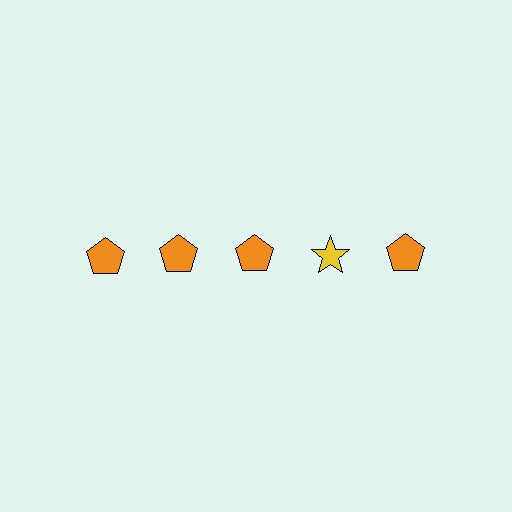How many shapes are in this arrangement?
There are 5 shapes arranged in a grid pattern.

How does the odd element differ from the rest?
It differs in both color (yellow instead of orange) and shape (star instead of pentagon).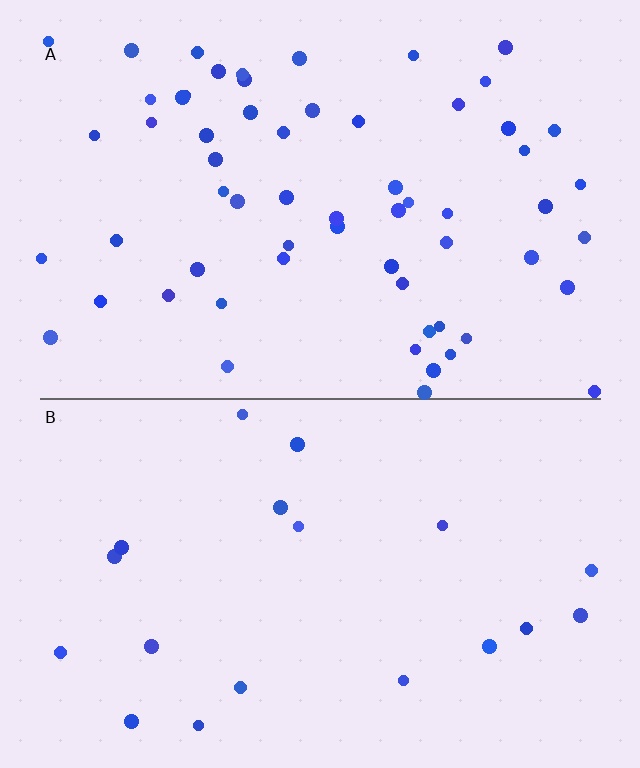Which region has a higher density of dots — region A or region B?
A (the top).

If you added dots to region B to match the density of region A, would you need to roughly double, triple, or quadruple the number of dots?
Approximately triple.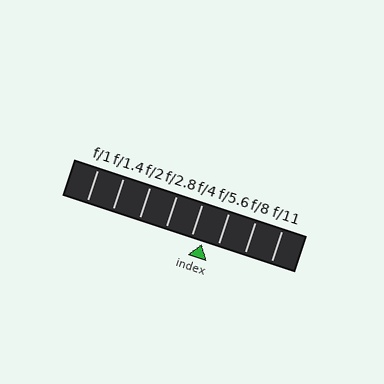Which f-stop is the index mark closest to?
The index mark is closest to f/4.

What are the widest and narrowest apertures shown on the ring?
The widest aperture shown is f/1 and the narrowest is f/11.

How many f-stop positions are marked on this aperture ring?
There are 8 f-stop positions marked.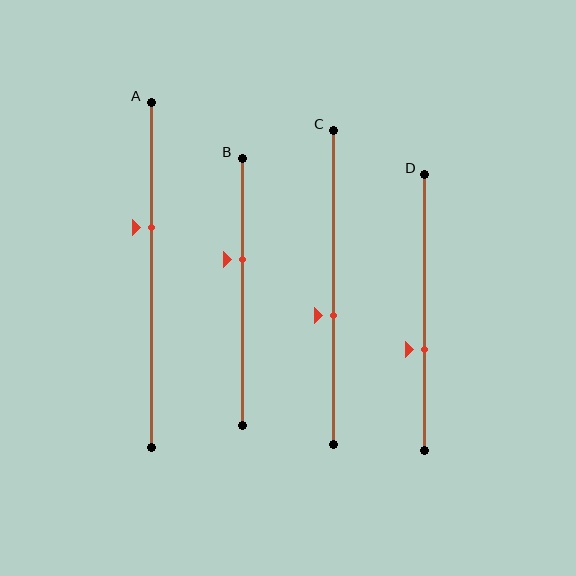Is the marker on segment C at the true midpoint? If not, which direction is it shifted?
No, the marker on segment C is shifted downward by about 9% of the segment length.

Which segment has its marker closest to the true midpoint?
Segment C has its marker closest to the true midpoint.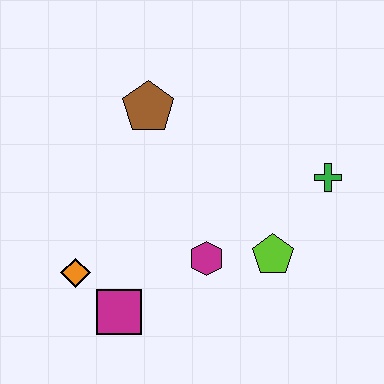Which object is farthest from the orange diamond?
The green cross is farthest from the orange diamond.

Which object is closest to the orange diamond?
The magenta square is closest to the orange diamond.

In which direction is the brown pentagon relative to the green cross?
The brown pentagon is to the left of the green cross.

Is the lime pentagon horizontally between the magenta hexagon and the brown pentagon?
No